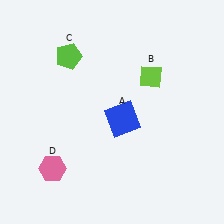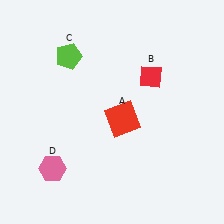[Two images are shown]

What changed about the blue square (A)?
In Image 1, A is blue. In Image 2, it changed to red.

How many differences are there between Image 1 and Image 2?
There are 2 differences between the two images.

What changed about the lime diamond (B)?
In Image 1, B is lime. In Image 2, it changed to red.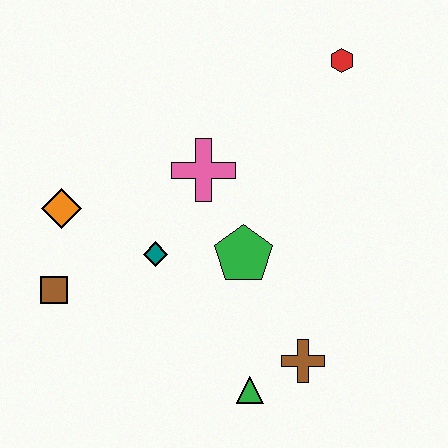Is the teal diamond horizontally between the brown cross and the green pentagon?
No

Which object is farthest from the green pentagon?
The red hexagon is farthest from the green pentagon.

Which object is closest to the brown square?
The orange diamond is closest to the brown square.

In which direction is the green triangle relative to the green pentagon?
The green triangle is below the green pentagon.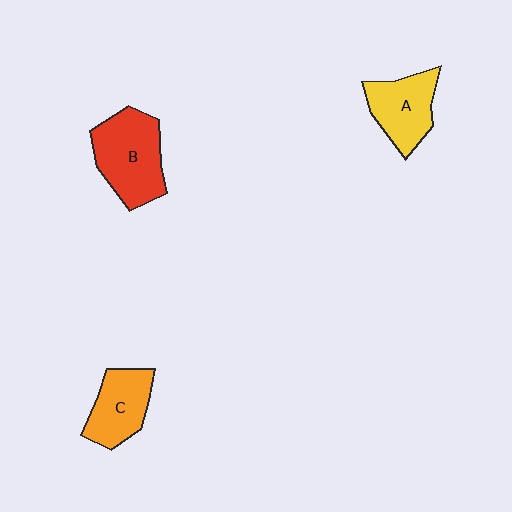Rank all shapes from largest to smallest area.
From largest to smallest: B (red), A (yellow), C (orange).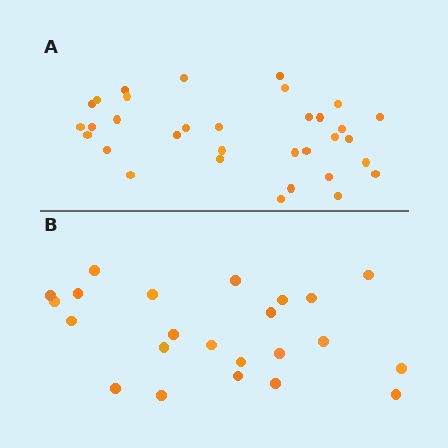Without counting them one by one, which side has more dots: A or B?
Region A (the top region) has more dots.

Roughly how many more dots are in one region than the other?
Region A has roughly 10 or so more dots than region B.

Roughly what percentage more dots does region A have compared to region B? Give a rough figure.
About 45% more.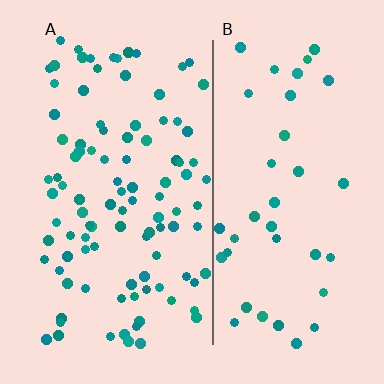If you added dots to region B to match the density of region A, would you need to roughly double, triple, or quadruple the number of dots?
Approximately triple.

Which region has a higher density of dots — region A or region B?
A (the left).